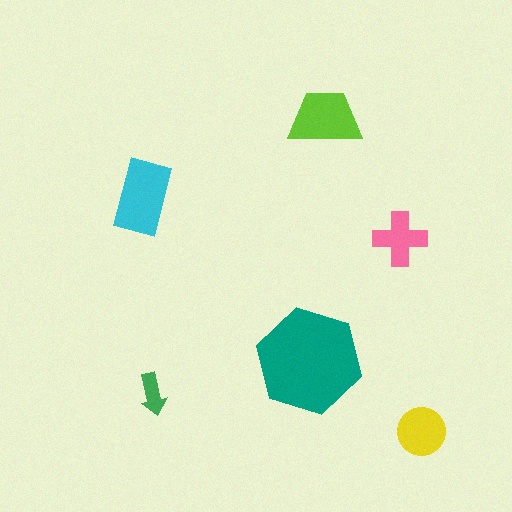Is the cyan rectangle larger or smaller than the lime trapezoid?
Larger.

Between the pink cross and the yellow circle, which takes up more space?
The yellow circle.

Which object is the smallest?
The green arrow.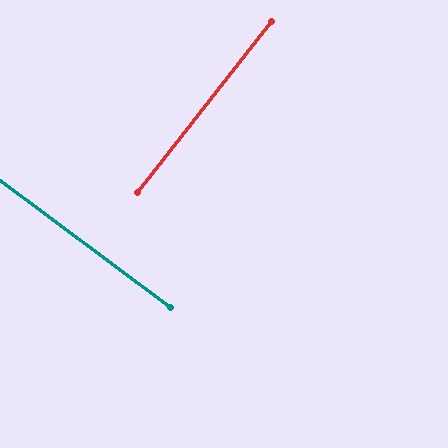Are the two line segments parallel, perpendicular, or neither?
Perpendicular — they meet at approximately 89°.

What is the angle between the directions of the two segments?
Approximately 89 degrees.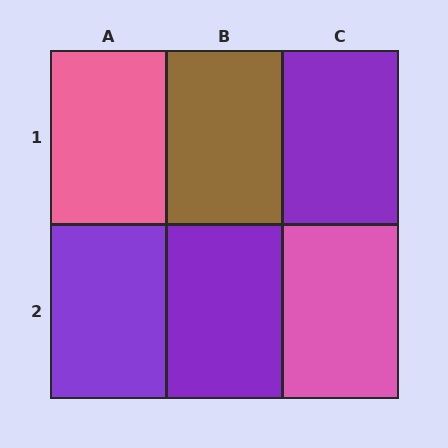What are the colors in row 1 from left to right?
Pink, brown, purple.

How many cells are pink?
2 cells are pink.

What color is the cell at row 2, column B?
Purple.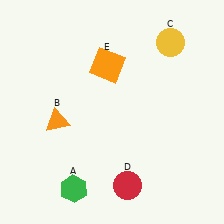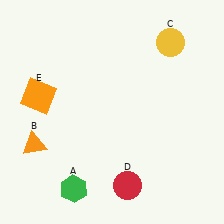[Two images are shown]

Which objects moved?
The objects that moved are: the orange triangle (B), the orange square (E).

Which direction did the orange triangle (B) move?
The orange triangle (B) moved down.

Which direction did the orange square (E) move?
The orange square (E) moved left.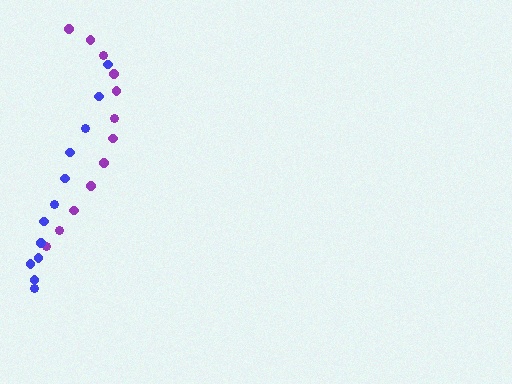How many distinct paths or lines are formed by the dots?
There are 2 distinct paths.